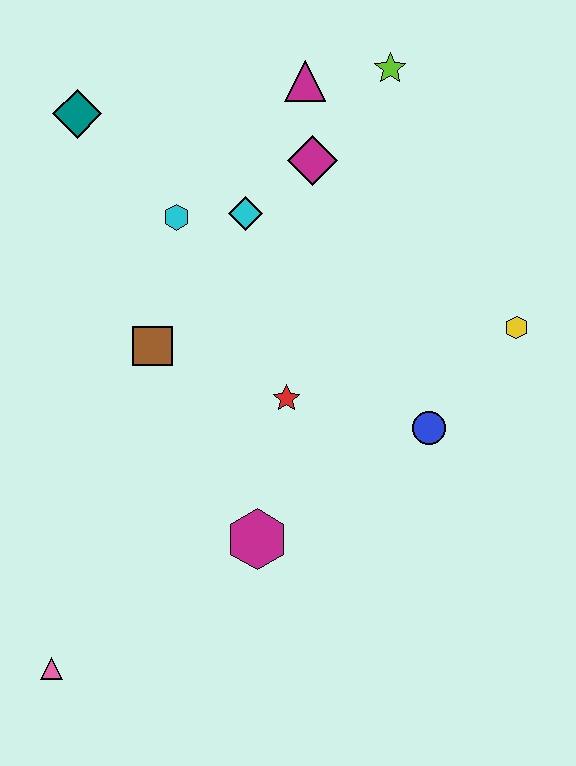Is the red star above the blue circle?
Yes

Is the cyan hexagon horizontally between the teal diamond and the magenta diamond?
Yes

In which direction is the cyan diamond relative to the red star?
The cyan diamond is above the red star.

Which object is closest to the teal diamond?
The cyan hexagon is closest to the teal diamond.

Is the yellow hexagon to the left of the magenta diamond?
No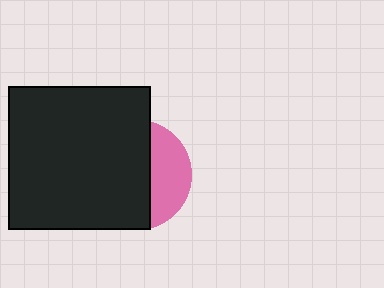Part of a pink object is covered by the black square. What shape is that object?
It is a circle.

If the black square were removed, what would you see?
You would see the complete pink circle.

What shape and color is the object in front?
The object in front is a black square.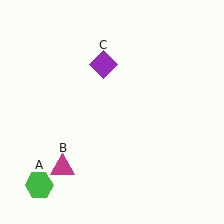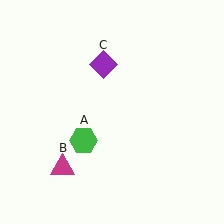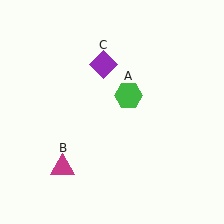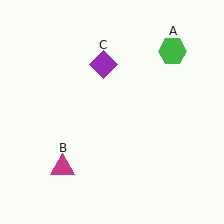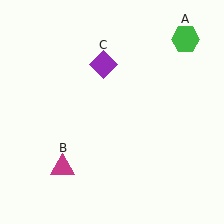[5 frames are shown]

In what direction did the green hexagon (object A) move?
The green hexagon (object A) moved up and to the right.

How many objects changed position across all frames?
1 object changed position: green hexagon (object A).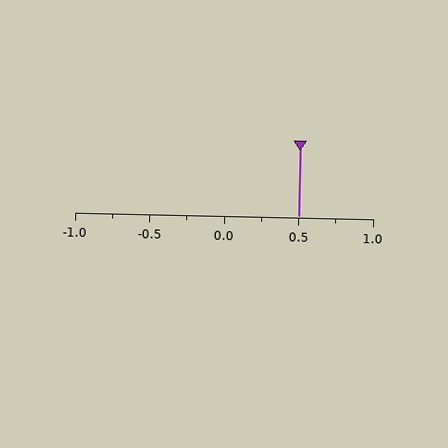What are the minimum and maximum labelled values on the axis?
The axis runs from -1.0 to 1.0.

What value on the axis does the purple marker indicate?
The marker indicates approximately 0.5.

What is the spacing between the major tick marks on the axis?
The major ticks are spaced 0.5 apart.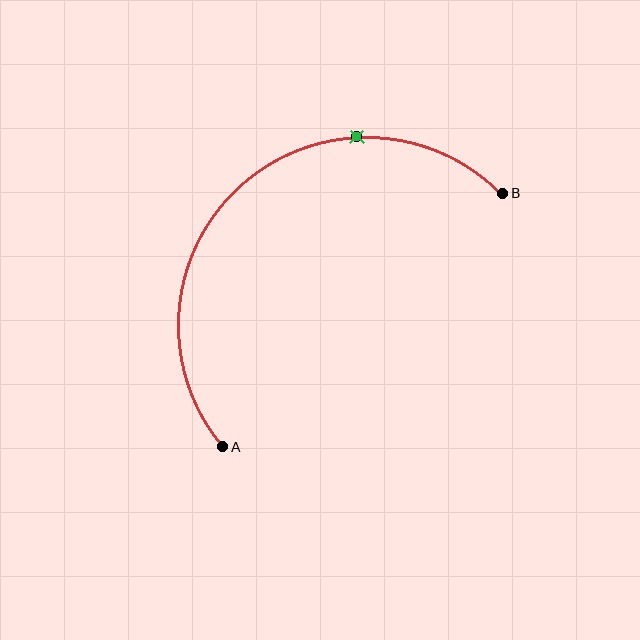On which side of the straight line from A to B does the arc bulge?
The arc bulges above and to the left of the straight line connecting A and B.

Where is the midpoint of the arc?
The arc midpoint is the point on the curve farthest from the straight line joining A and B. It sits above and to the left of that line.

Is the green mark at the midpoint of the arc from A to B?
No. The green mark lies on the arc but is closer to endpoint B. The arc midpoint would be at the point on the curve equidistant along the arc from both A and B.